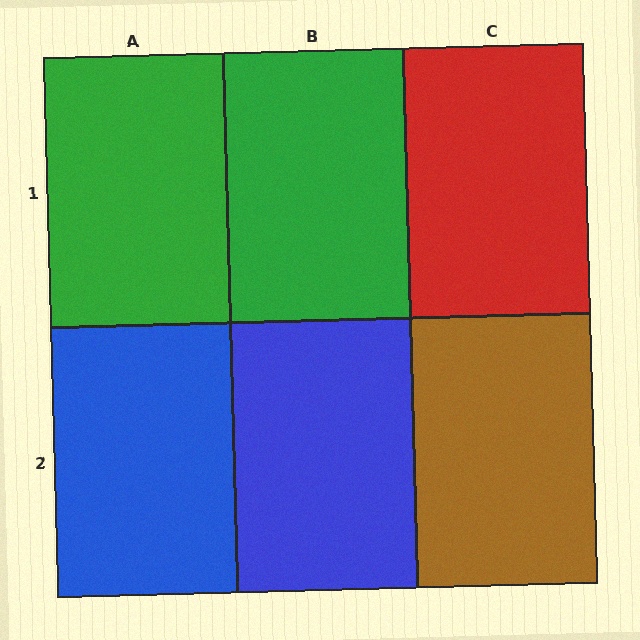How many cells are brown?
1 cell is brown.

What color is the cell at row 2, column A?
Blue.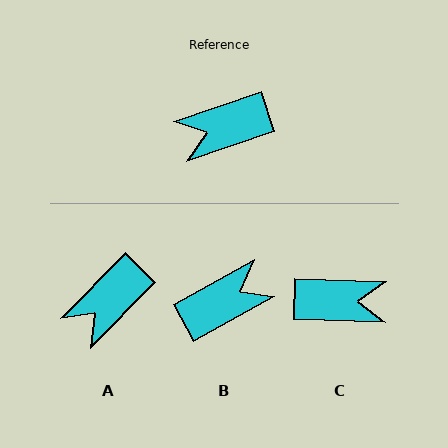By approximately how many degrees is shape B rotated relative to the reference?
Approximately 170 degrees clockwise.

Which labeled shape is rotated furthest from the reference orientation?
B, about 170 degrees away.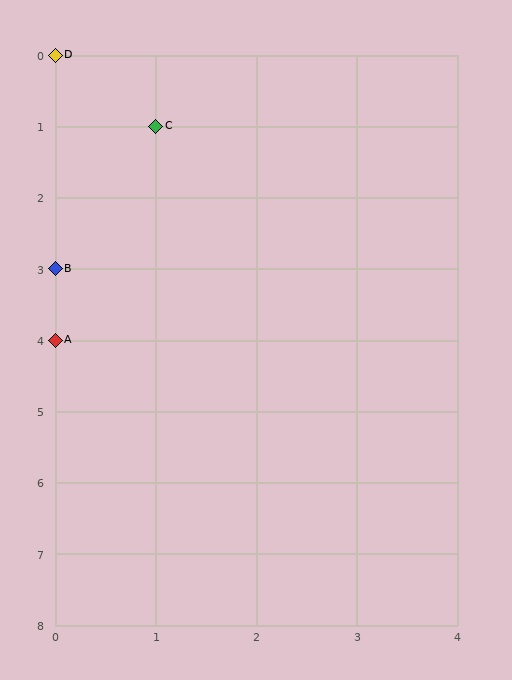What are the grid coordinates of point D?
Point D is at grid coordinates (0, 0).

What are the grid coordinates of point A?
Point A is at grid coordinates (0, 4).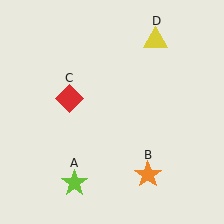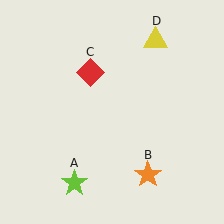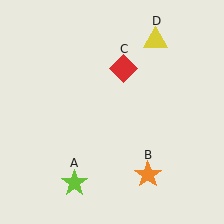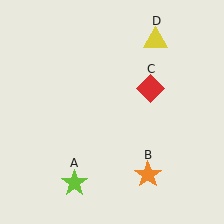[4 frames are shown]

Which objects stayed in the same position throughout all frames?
Lime star (object A) and orange star (object B) and yellow triangle (object D) remained stationary.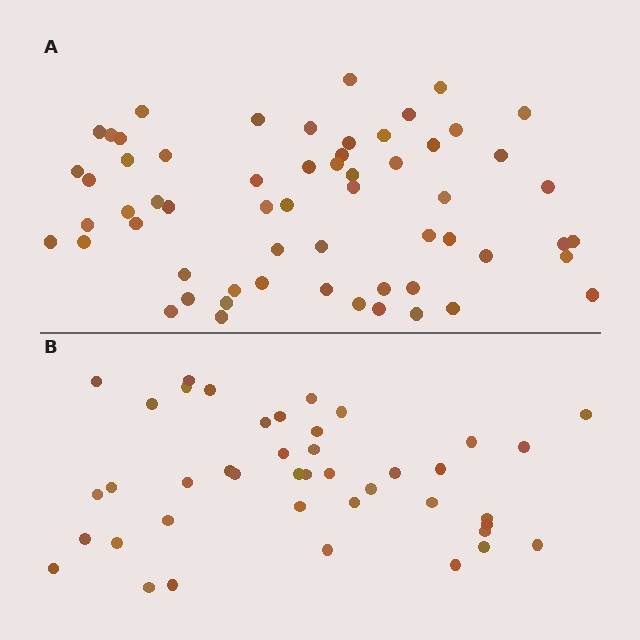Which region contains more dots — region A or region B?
Region A (the top region) has more dots.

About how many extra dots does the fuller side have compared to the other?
Region A has approximately 20 more dots than region B.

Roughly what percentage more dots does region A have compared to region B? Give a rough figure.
About 45% more.